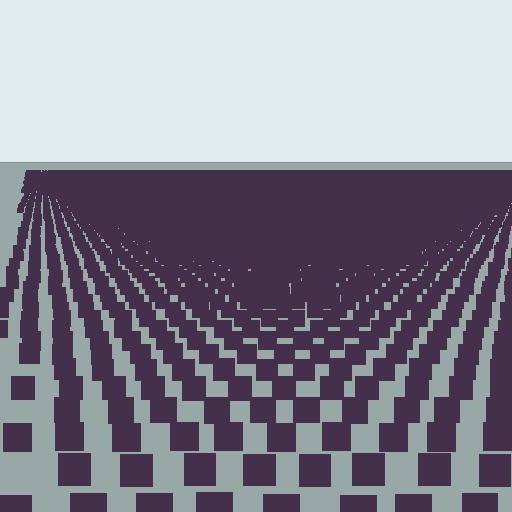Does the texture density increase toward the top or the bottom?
Density increases toward the top.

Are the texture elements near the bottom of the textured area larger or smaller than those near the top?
Larger. Near the bottom, elements are closer to the viewer and appear at a bigger on-screen size.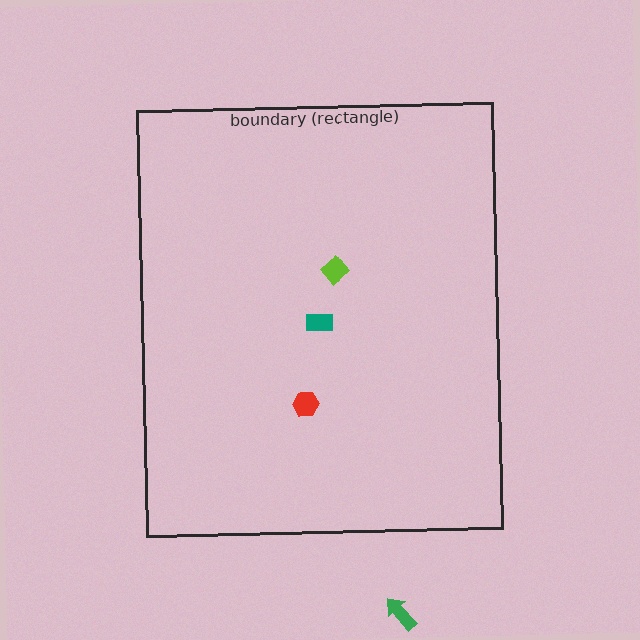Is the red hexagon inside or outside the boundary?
Inside.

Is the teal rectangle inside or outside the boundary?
Inside.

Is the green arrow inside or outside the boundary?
Outside.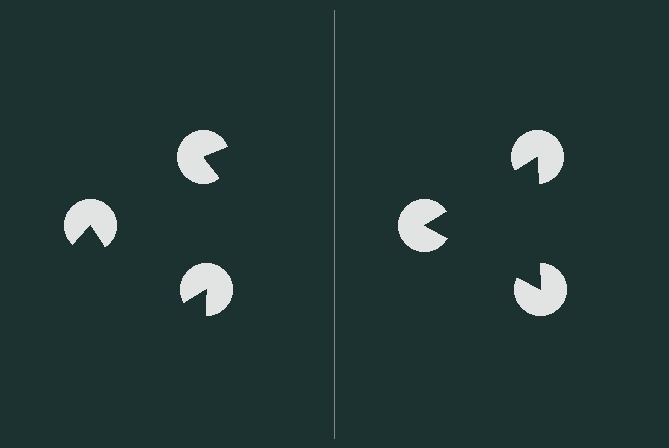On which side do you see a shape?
An illusory triangle appears on the right side. On the left side the wedge cuts are rotated, so no coherent shape forms.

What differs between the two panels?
The pac-man discs are positioned identically on both sides; only the wedge orientations differ. On the right they align to a triangle; on the left they are misaligned.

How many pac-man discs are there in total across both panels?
6 — 3 on each side.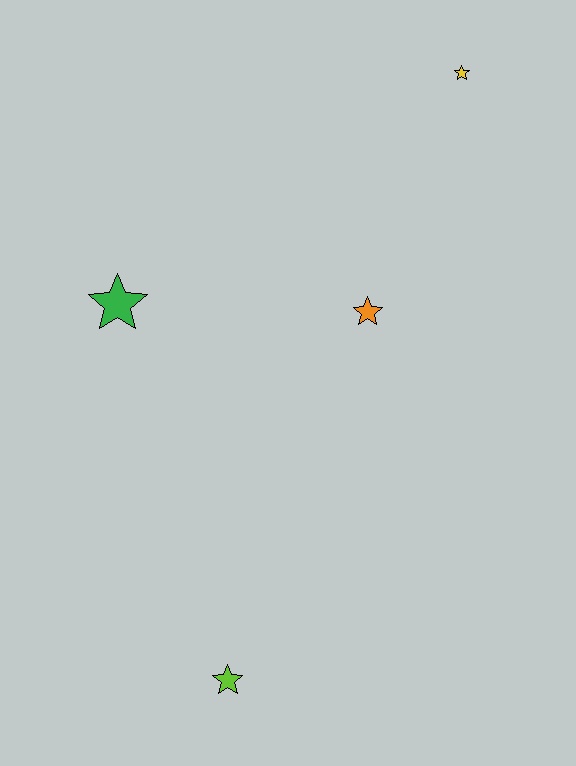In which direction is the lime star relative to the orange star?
The lime star is below the orange star.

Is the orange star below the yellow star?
Yes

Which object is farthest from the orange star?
The lime star is farthest from the orange star.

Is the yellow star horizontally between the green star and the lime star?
No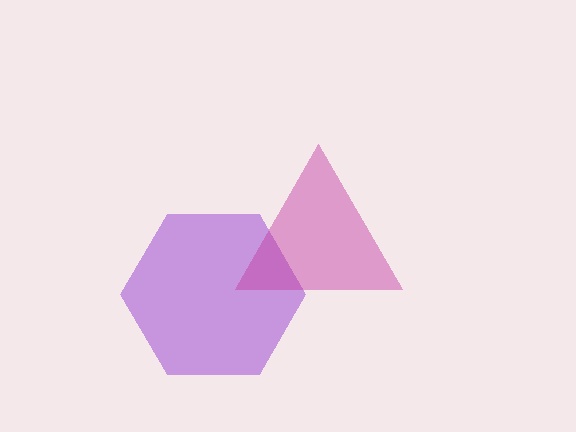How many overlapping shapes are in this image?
There are 2 overlapping shapes in the image.